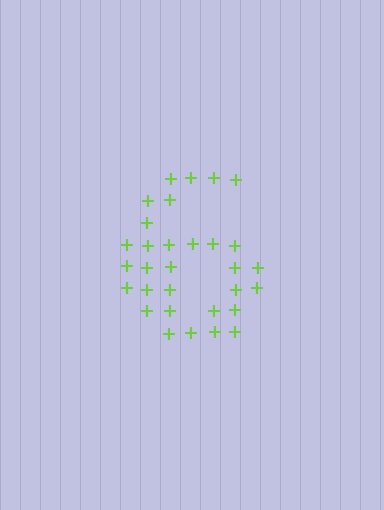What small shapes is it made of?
It is made of small plus signs.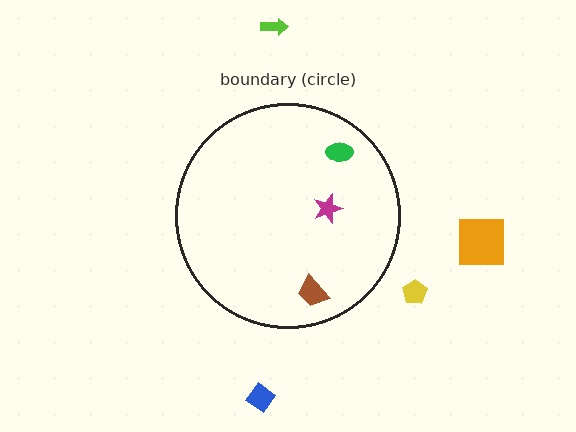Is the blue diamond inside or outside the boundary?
Outside.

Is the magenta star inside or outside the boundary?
Inside.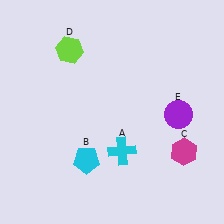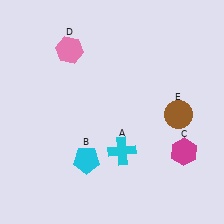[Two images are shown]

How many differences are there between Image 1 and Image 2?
There are 2 differences between the two images.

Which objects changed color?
D changed from lime to pink. E changed from purple to brown.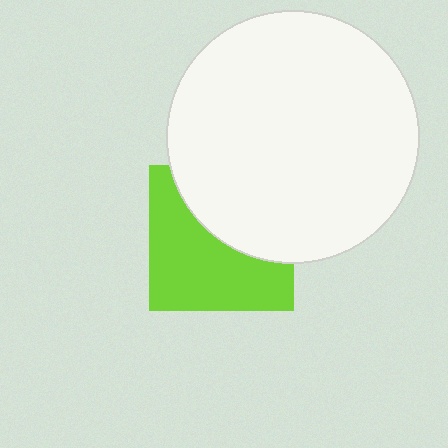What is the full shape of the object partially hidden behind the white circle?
The partially hidden object is a lime square.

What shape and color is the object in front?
The object in front is a white circle.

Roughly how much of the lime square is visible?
About half of it is visible (roughly 57%).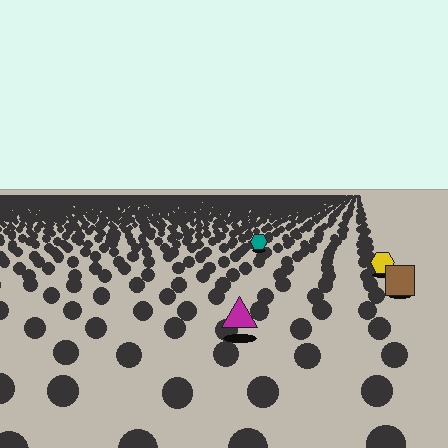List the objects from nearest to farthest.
From nearest to farthest: the magenta triangle, the brown square, the yellow hexagon, the teal hexagon.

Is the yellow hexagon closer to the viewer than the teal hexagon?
Yes. The yellow hexagon is closer — you can tell from the texture gradient: the ground texture is coarser near it.